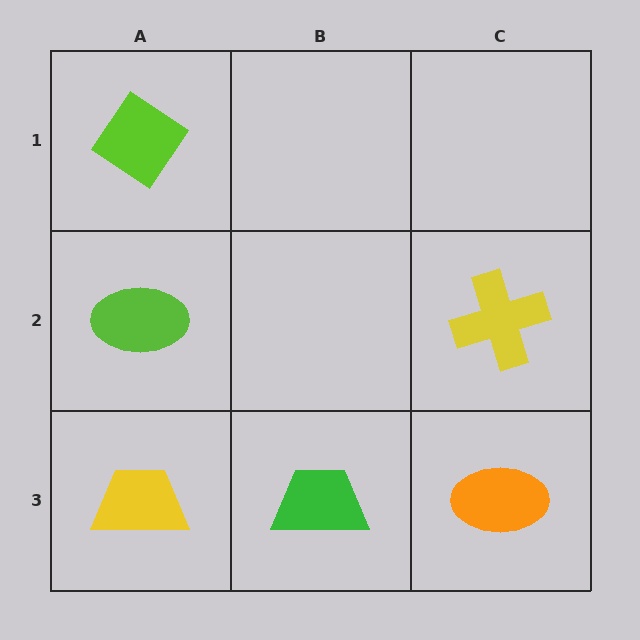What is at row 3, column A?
A yellow trapezoid.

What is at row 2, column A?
A lime ellipse.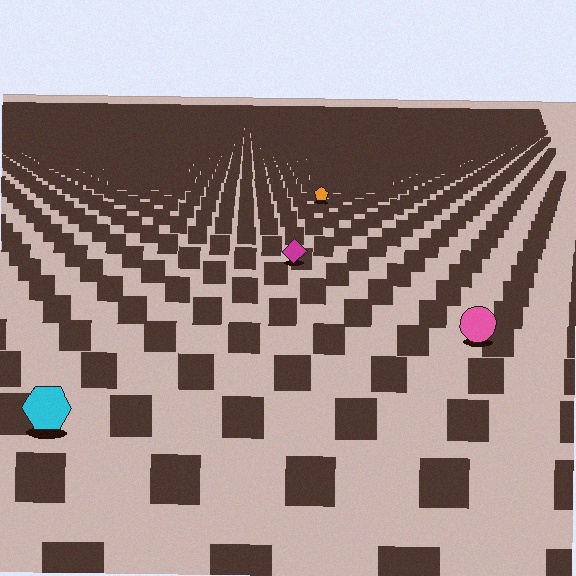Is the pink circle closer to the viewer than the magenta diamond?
Yes. The pink circle is closer — you can tell from the texture gradient: the ground texture is coarser near it.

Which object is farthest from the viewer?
The orange pentagon is farthest from the viewer. It appears smaller and the ground texture around it is denser.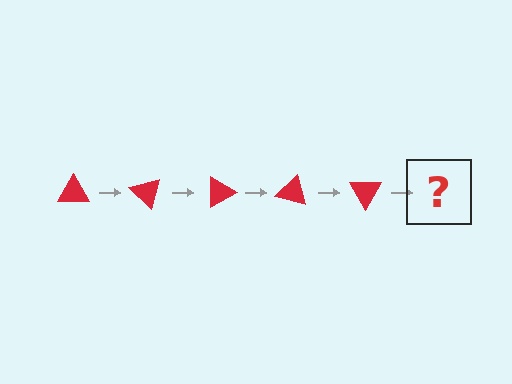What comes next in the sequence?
The next element should be a red triangle rotated 225 degrees.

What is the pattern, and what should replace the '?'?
The pattern is that the triangle rotates 45 degrees each step. The '?' should be a red triangle rotated 225 degrees.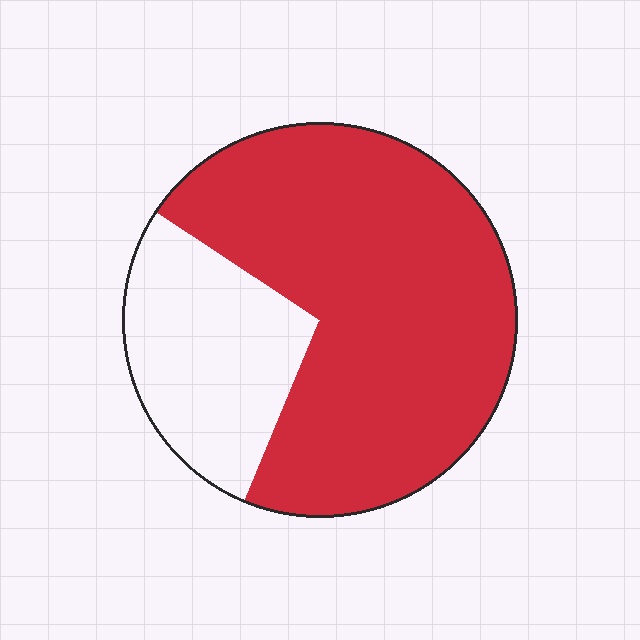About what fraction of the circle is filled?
About three quarters (3/4).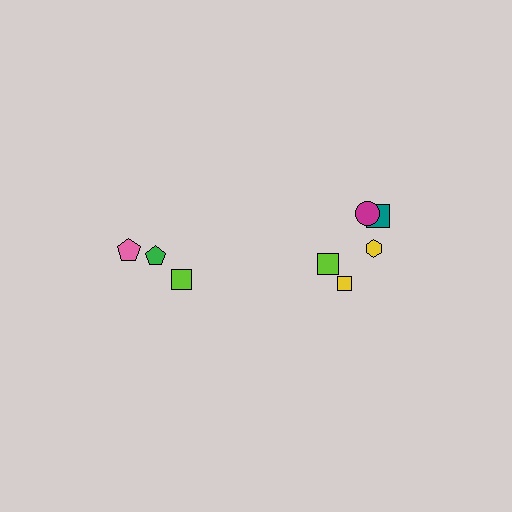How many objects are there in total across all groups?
There are 8 objects.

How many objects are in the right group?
There are 5 objects.